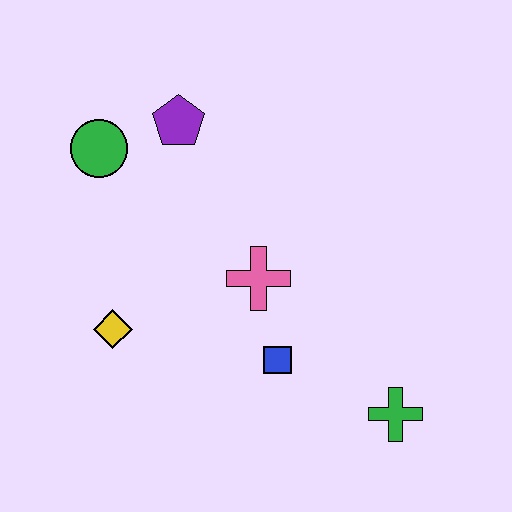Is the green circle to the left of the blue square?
Yes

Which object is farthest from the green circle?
The green cross is farthest from the green circle.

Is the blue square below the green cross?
No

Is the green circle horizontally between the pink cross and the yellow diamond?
No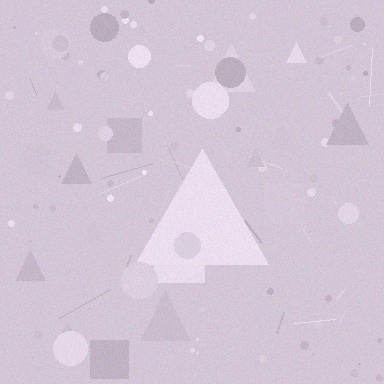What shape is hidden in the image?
A triangle is hidden in the image.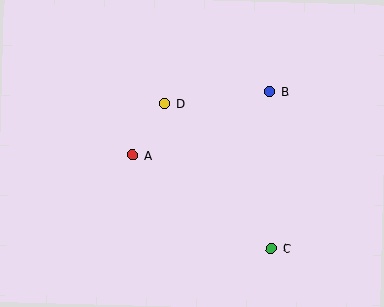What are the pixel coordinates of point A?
Point A is at (132, 155).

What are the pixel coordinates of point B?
Point B is at (270, 92).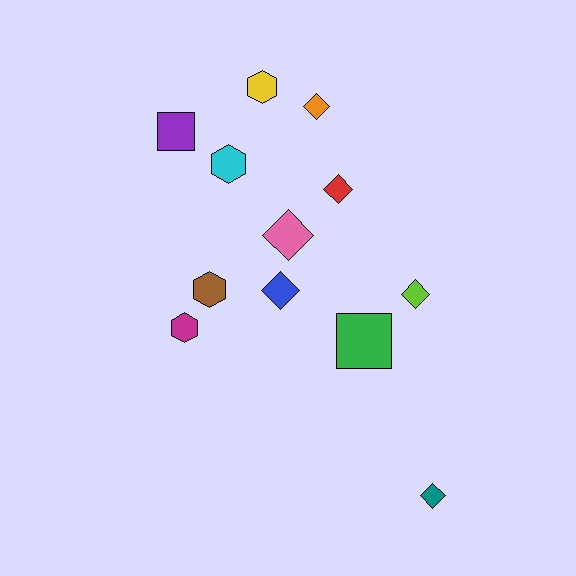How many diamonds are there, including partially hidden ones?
There are 6 diamonds.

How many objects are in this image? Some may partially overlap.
There are 12 objects.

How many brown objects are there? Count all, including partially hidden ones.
There is 1 brown object.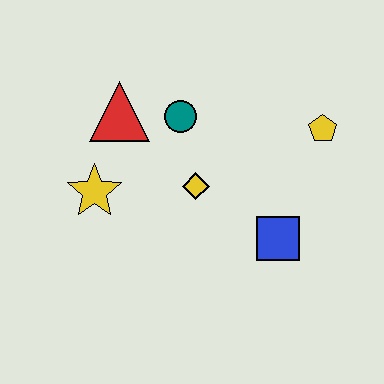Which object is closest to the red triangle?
The teal circle is closest to the red triangle.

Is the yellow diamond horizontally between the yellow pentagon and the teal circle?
Yes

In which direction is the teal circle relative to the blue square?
The teal circle is above the blue square.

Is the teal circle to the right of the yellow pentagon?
No